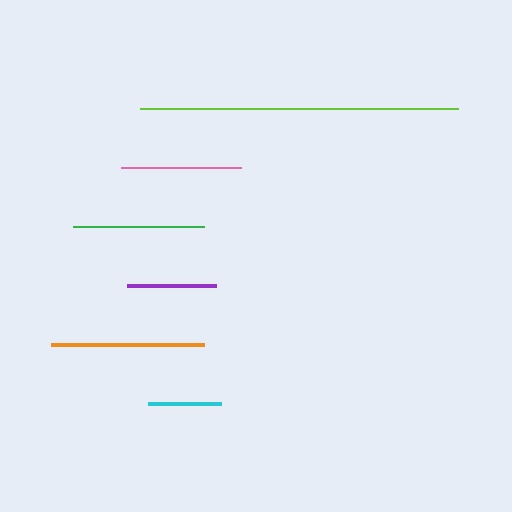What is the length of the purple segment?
The purple segment is approximately 90 pixels long.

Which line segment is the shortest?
The cyan line is the shortest at approximately 73 pixels.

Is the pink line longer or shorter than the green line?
The green line is longer than the pink line.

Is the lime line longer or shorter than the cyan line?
The lime line is longer than the cyan line.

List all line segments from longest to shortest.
From longest to shortest: lime, orange, green, pink, purple, cyan.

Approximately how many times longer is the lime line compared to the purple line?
The lime line is approximately 3.5 times the length of the purple line.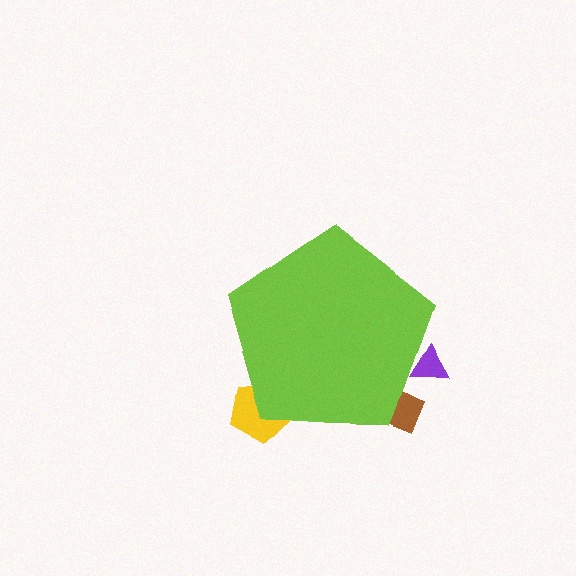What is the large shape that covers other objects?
A lime pentagon.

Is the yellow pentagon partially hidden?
Yes, the yellow pentagon is partially hidden behind the lime pentagon.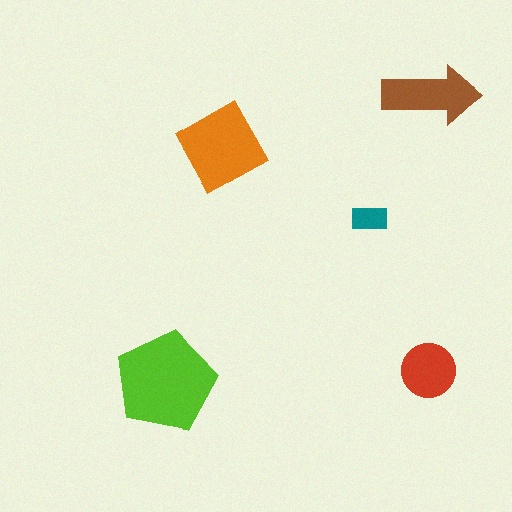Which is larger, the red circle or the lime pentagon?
The lime pentagon.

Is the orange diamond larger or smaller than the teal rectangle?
Larger.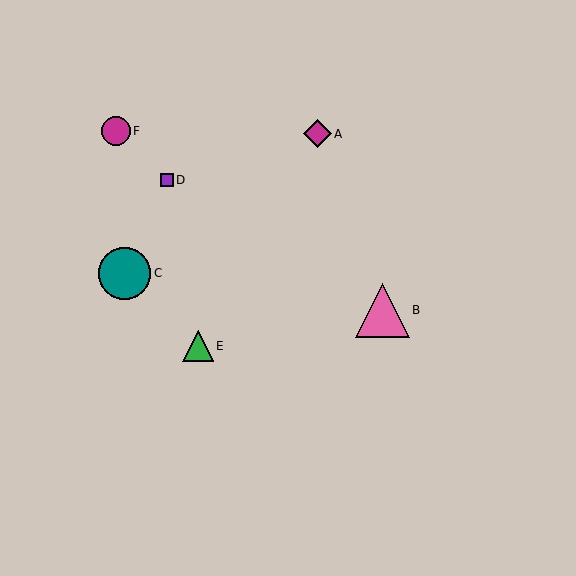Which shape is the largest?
The pink triangle (labeled B) is the largest.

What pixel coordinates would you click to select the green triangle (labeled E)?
Click at (198, 346) to select the green triangle E.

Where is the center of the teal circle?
The center of the teal circle is at (124, 273).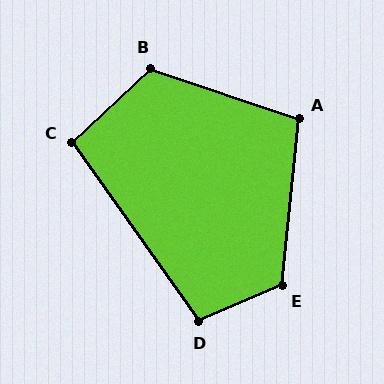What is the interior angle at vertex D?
Approximately 102 degrees (obtuse).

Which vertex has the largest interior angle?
E, at approximately 119 degrees.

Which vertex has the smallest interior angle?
C, at approximately 98 degrees.